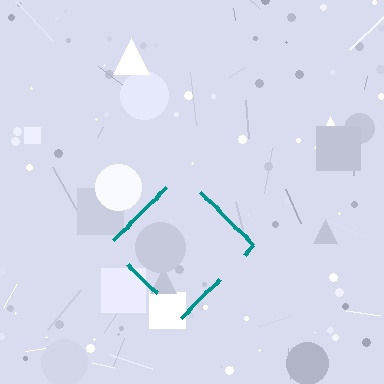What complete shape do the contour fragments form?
The contour fragments form a diamond.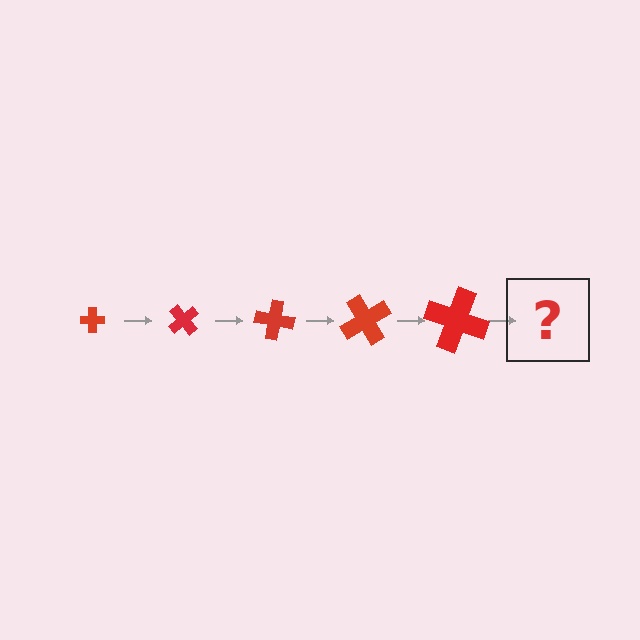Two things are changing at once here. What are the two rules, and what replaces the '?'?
The two rules are that the cross grows larger each step and it rotates 50 degrees each step. The '?' should be a cross, larger than the previous one and rotated 250 degrees from the start.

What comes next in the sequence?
The next element should be a cross, larger than the previous one and rotated 250 degrees from the start.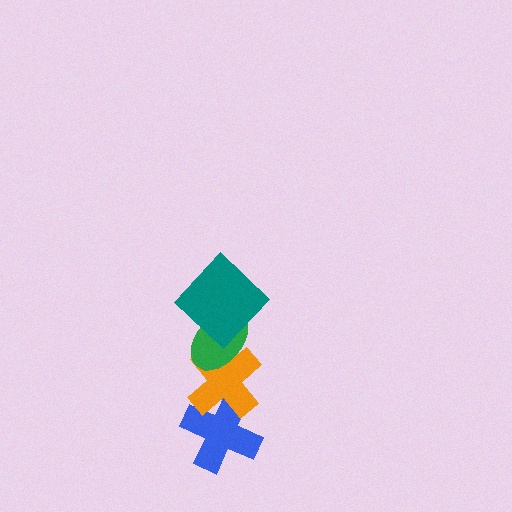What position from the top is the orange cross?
The orange cross is 3rd from the top.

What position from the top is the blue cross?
The blue cross is 4th from the top.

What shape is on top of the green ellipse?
The teal diamond is on top of the green ellipse.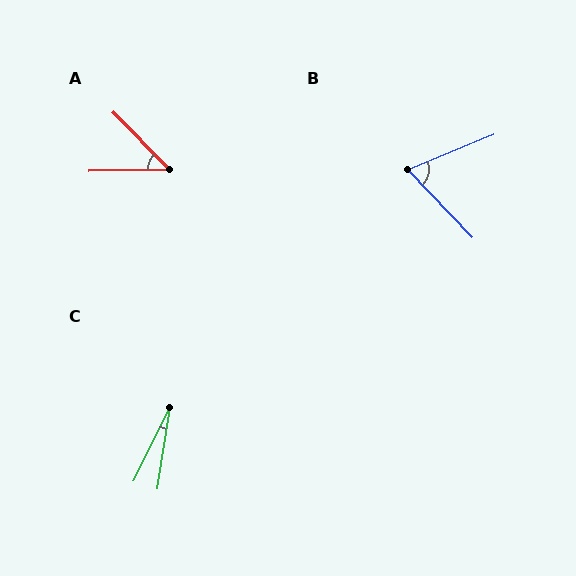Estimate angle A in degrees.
Approximately 47 degrees.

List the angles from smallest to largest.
C (18°), A (47°), B (68°).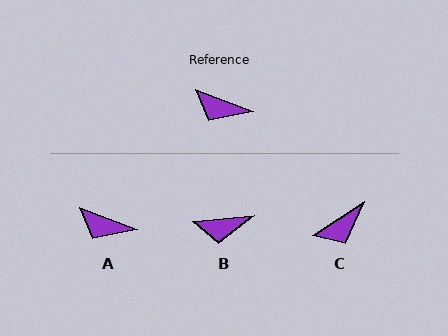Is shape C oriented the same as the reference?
No, it is off by about 54 degrees.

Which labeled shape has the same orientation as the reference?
A.